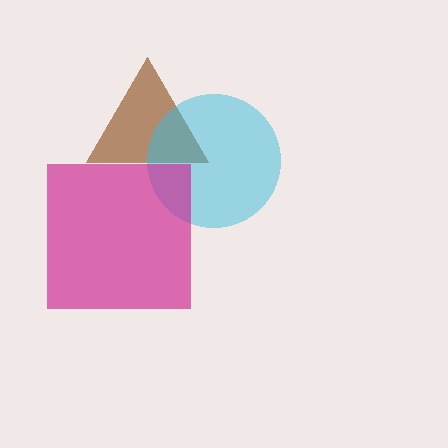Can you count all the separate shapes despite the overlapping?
Yes, there are 3 separate shapes.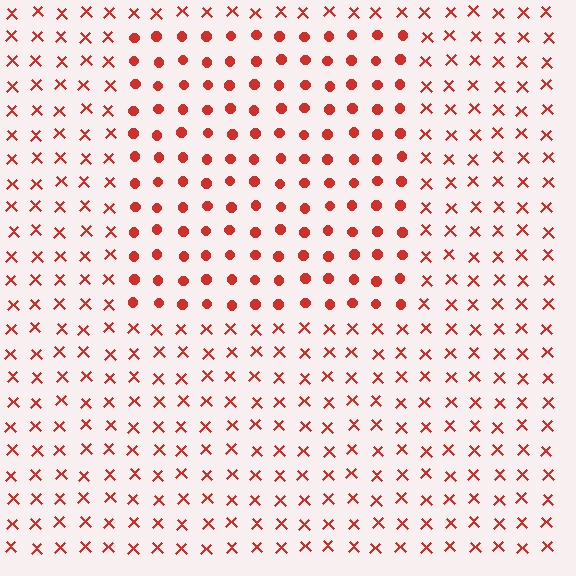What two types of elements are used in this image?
The image uses circles inside the rectangle region and X marks outside it.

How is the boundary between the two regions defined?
The boundary is defined by a change in element shape: circles inside vs. X marks outside. All elements share the same color and spacing.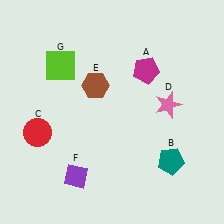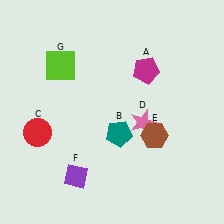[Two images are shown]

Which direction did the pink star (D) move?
The pink star (D) moved left.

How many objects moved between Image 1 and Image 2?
3 objects moved between the two images.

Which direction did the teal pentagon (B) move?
The teal pentagon (B) moved left.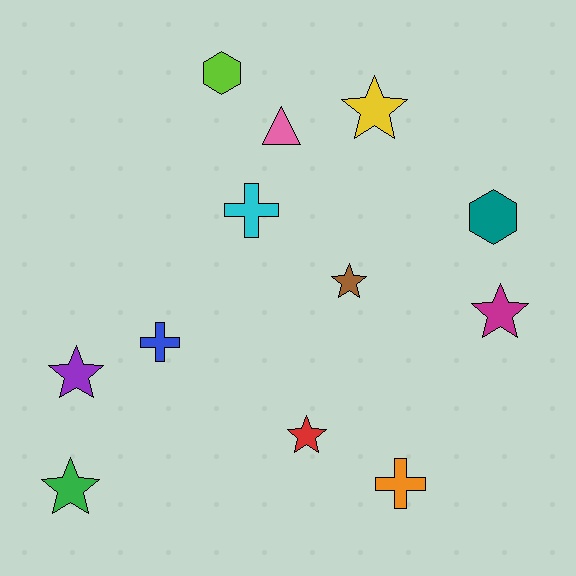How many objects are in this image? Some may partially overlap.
There are 12 objects.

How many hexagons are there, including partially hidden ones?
There are 2 hexagons.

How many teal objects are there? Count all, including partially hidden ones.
There is 1 teal object.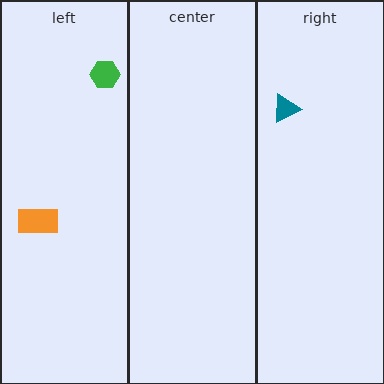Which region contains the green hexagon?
The left region.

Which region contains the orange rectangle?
The left region.